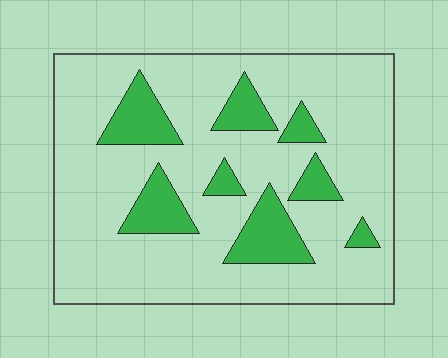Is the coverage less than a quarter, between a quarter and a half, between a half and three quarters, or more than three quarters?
Less than a quarter.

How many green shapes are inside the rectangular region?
8.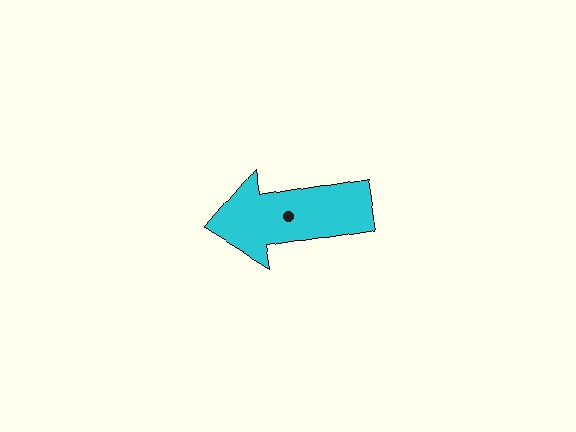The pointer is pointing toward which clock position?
Roughly 9 o'clock.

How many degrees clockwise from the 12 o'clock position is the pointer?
Approximately 260 degrees.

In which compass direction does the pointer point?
West.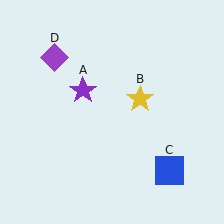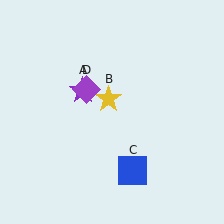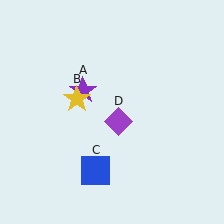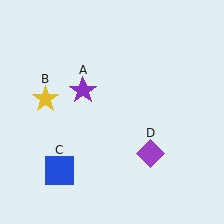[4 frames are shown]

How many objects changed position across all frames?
3 objects changed position: yellow star (object B), blue square (object C), purple diamond (object D).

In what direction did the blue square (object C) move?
The blue square (object C) moved left.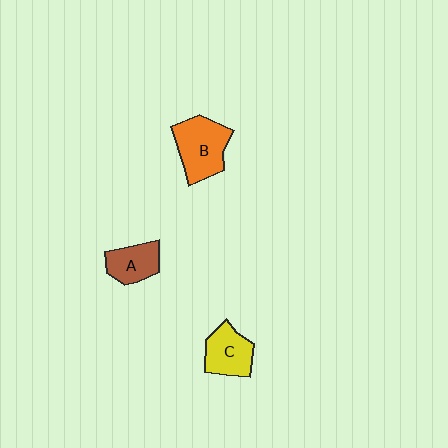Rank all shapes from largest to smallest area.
From largest to smallest: B (orange), C (yellow), A (brown).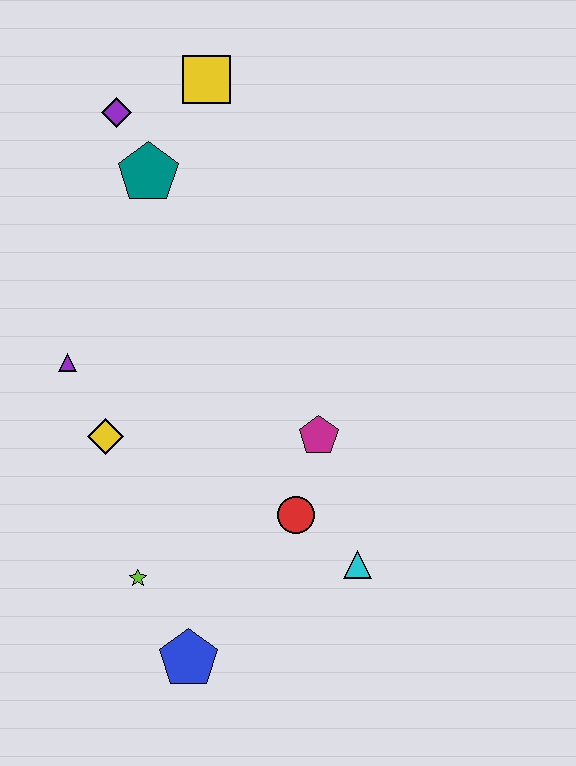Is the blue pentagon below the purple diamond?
Yes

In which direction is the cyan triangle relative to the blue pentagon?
The cyan triangle is to the right of the blue pentagon.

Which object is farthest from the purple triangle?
The cyan triangle is farthest from the purple triangle.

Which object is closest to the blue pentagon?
The lime star is closest to the blue pentagon.